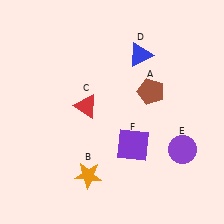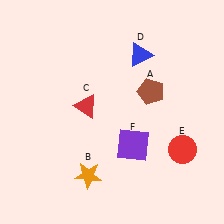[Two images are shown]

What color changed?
The circle (E) changed from purple in Image 1 to red in Image 2.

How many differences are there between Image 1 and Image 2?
There is 1 difference between the two images.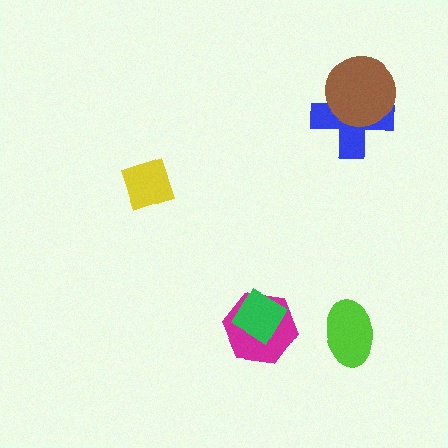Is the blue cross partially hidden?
Yes, it is partially covered by another shape.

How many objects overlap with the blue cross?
1 object overlaps with the blue cross.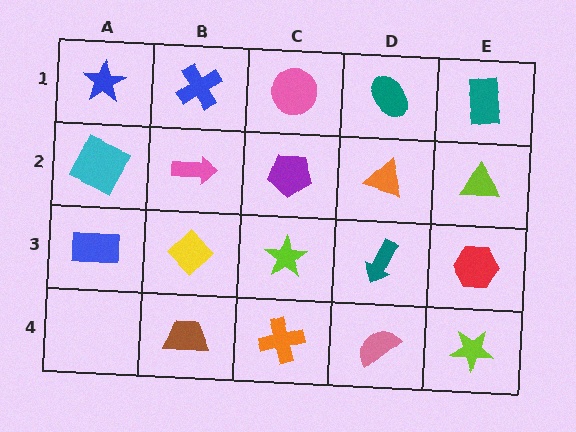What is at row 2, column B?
A pink arrow.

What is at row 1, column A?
A blue star.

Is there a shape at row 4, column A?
No, that cell is empty.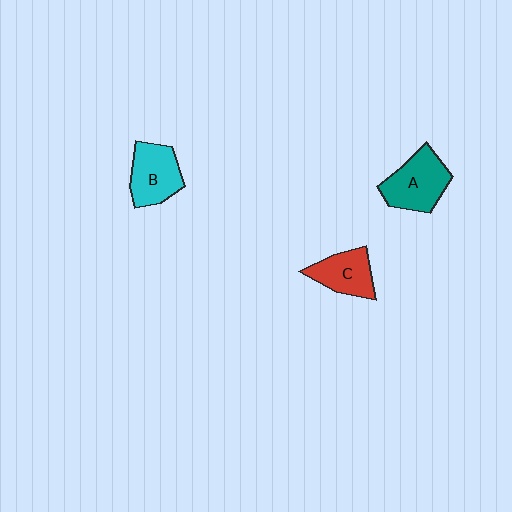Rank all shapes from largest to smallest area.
From largest to smallest: A (teal), B (cyan), C (red).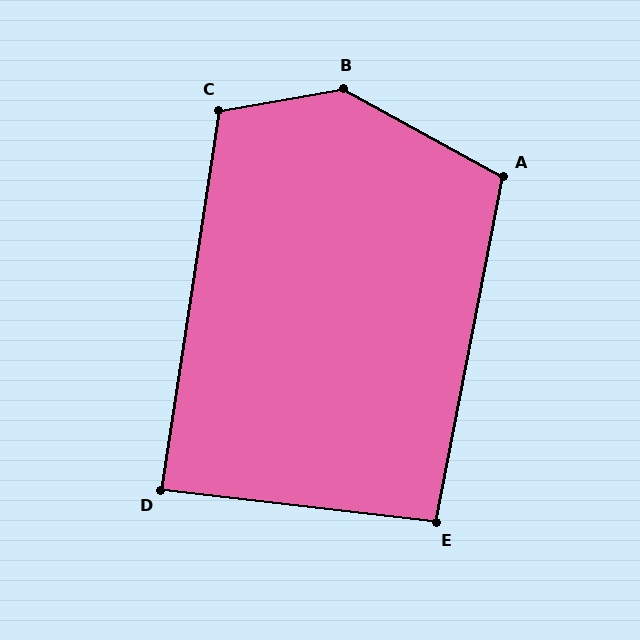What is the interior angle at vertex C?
Approximately 109 degrees (obtuse).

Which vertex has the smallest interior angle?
D, at approximately 88 degrees.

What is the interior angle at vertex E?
Approximately 94 degrees (approximately right).